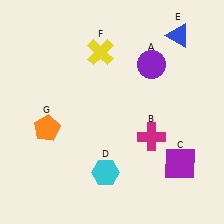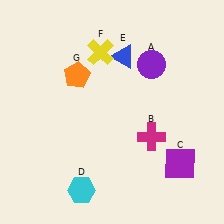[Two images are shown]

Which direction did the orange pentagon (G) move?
The orange pentagon (G) moved up.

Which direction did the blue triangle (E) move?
The blue triangle (E) moved left.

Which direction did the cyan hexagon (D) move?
The cyan hexagon (D) moved left.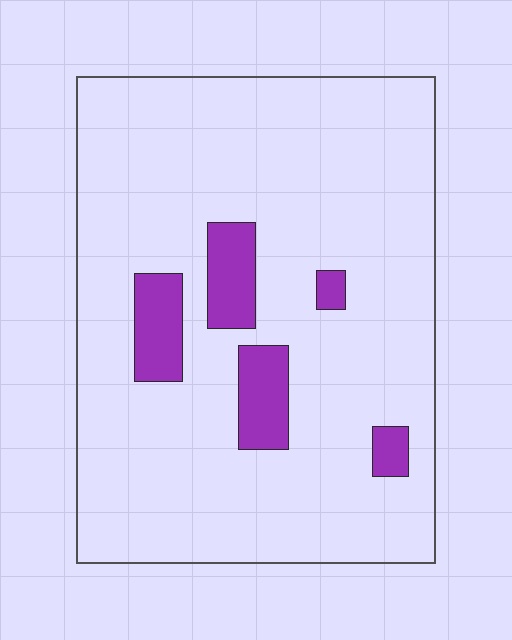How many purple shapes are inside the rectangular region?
5.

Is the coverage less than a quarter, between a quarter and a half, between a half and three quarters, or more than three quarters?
Less than a quarter.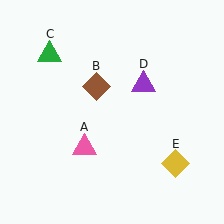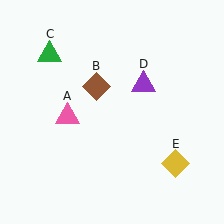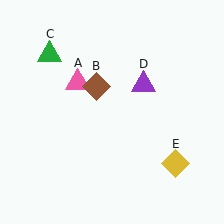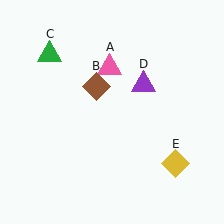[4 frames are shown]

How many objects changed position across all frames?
1 object changed position: pink triangle (object A).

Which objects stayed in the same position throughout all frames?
Brown diamond (object B) and green triangle (object C) and purple triangle (object D) and yellow diamond (object E) remained stationary.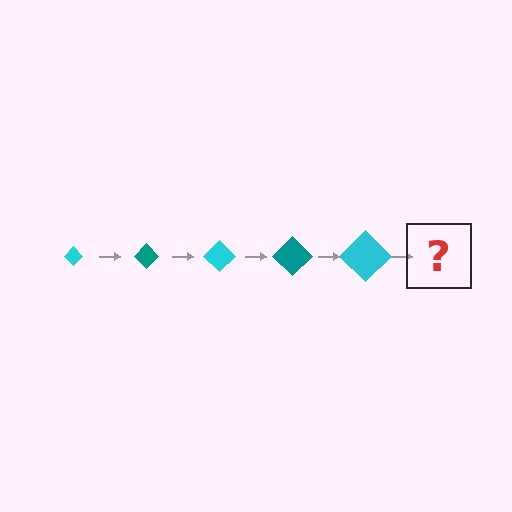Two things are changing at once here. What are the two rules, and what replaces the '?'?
The two rules are that the diamond grows larger each step and the color cycles through cyan and teal. The '?' should be a teal diamond, larger than the previous one.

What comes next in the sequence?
The next element should be a teal diamond, larger than the previous one.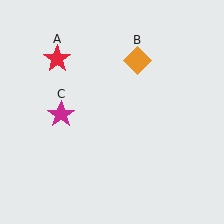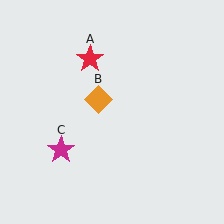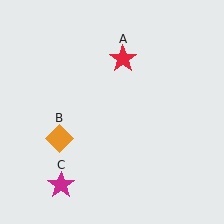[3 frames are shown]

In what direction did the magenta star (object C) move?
The magenta star (object C) moved down.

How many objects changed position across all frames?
3 objects changed position: red star (object A), orange diamond (object B), magenta star (object C).